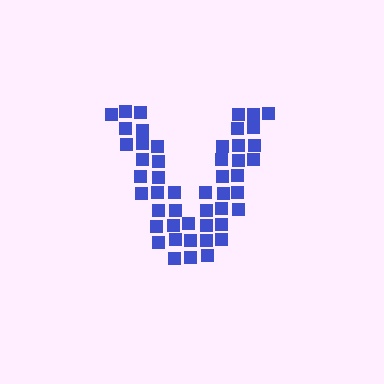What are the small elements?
The small elements are squares.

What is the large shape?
The large shape is the letter V.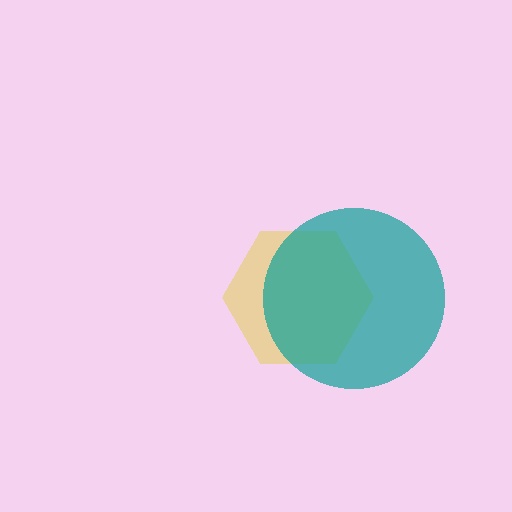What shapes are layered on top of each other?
The layered shapes are: a yellow hexagon, a teal circle.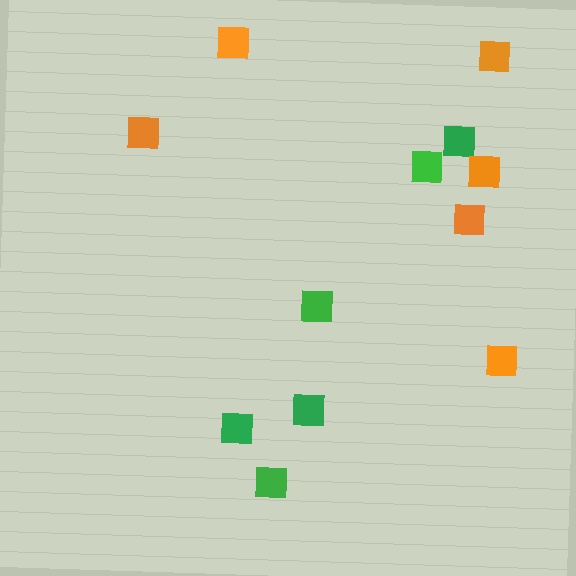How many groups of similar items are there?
There are 2 groups: one group of green squares (6) and one group of orange squares (6).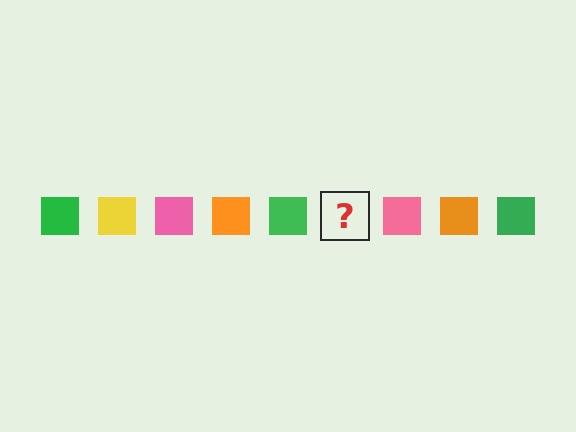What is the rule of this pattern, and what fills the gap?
The rule is that the pattern cycles through green, yellow, pink, orange squares. The gap should be filled with a yellow square.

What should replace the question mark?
The question mark should be replaced with a yellow square.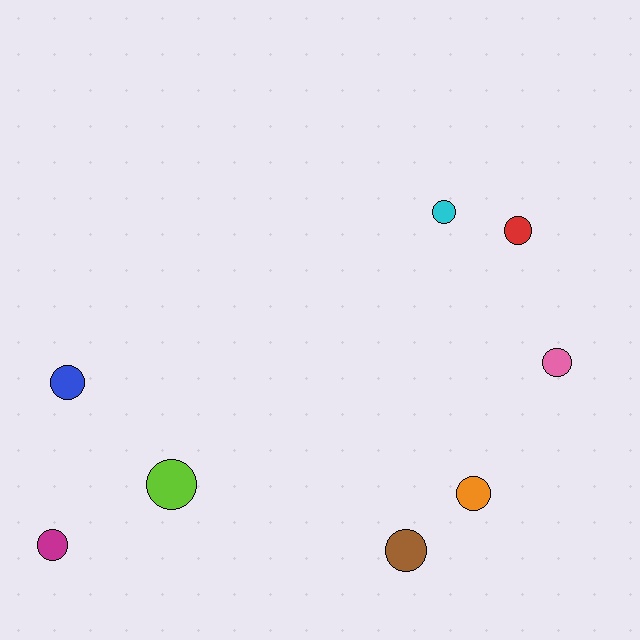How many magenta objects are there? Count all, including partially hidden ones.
There is 1 magenta object.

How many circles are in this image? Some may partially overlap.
There are 8 circles.